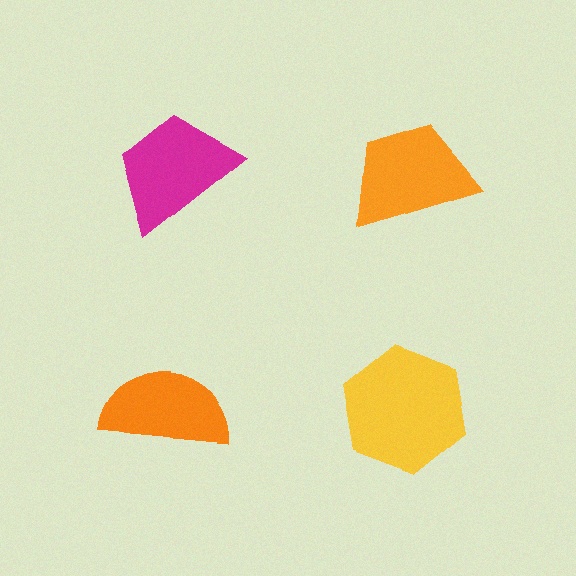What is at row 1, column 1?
A magenta trapezoid.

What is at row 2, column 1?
An orange semicircle.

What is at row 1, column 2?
An orange trapezoid.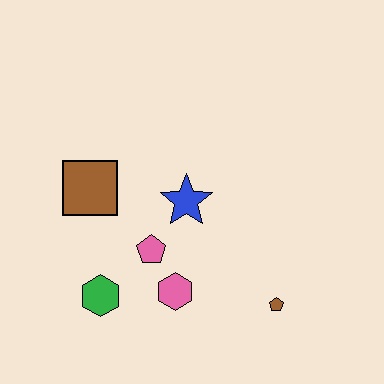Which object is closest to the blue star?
The pink pentagon is closest to the blue star.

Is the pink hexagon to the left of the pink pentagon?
No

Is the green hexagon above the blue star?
No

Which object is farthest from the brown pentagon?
The brown square is farthest from the brown pentagon.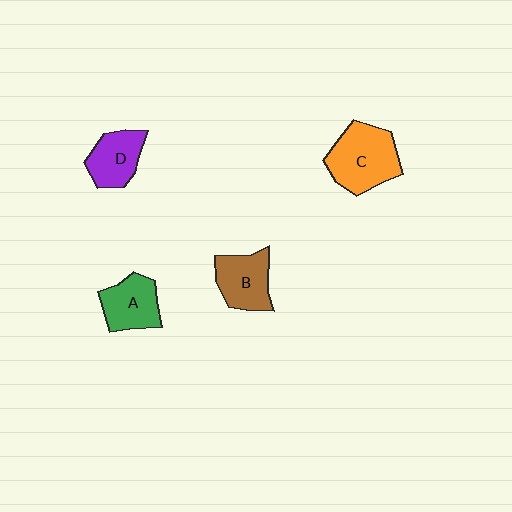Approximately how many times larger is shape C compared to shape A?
Approximately 1.4 times.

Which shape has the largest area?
Shape C (orange).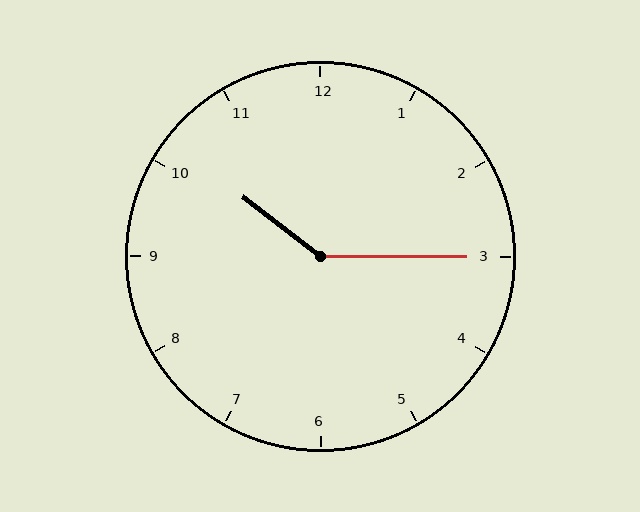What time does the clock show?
10:15.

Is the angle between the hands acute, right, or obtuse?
It is obtuse.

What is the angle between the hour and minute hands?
Approximately 142 degrees.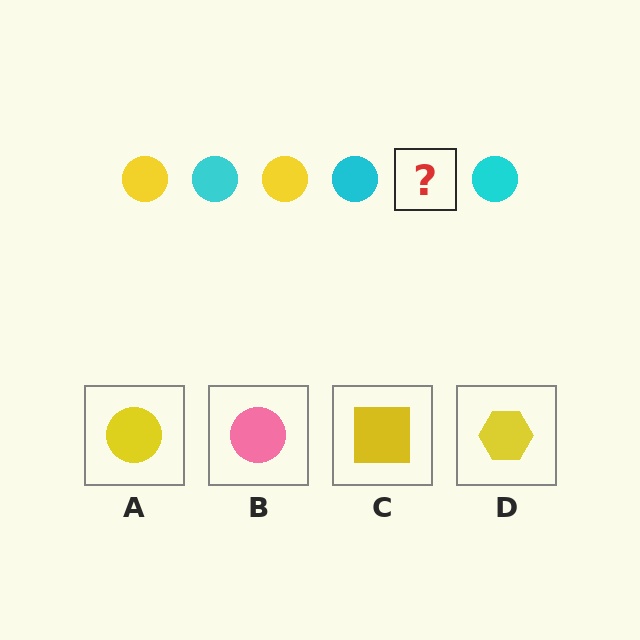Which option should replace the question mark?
Option A.